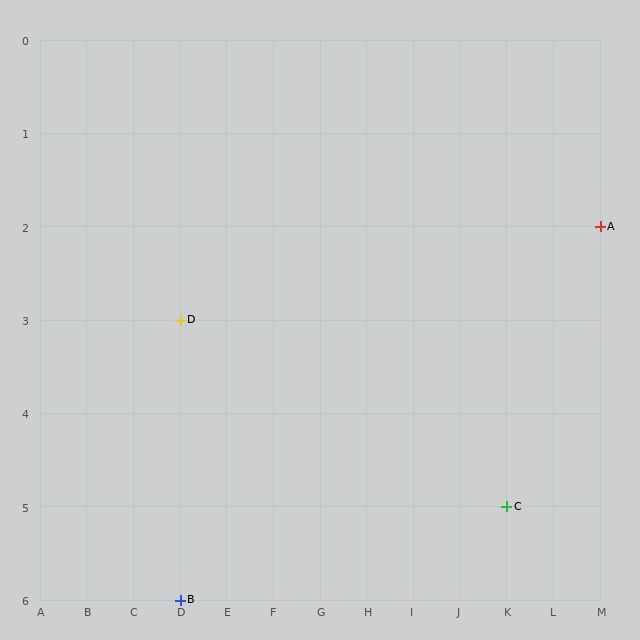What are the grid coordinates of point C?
Point C is at grid coordinates (K, 5).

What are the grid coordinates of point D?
Point D is at grid coordinates (D, 3).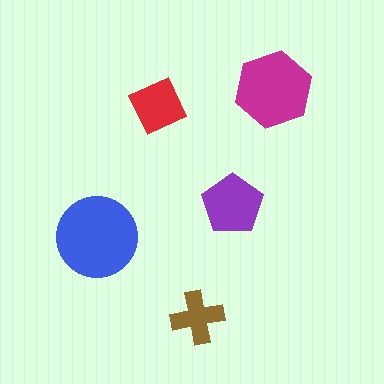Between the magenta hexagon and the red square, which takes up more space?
The magenta hexagon.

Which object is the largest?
The blue circle.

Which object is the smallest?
The brown cross.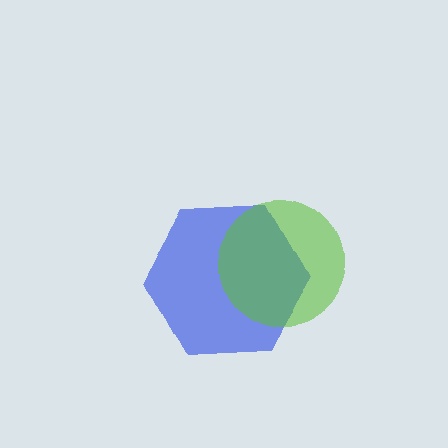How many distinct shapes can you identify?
There are 2 distinct shapes: a blue hexagon, a lime circle.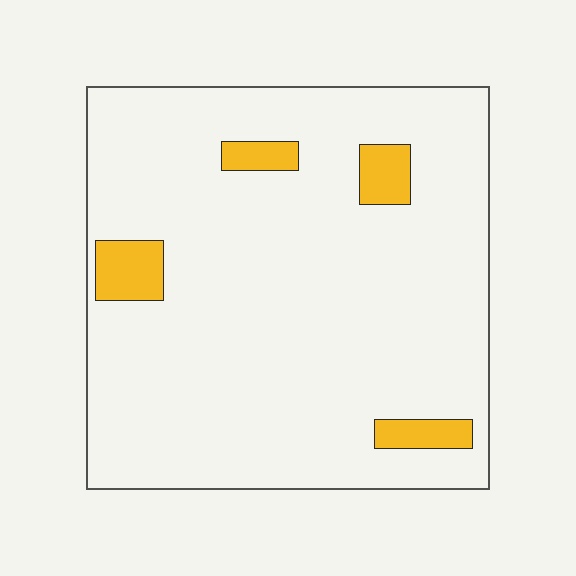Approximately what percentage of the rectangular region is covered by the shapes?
Approximately 10%.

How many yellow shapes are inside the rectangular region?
4.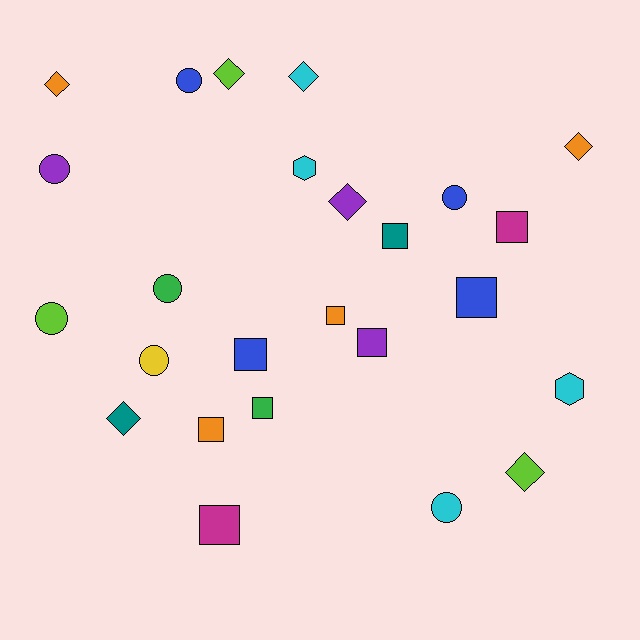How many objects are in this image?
There are 25 objects.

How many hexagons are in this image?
There are 2 hexagons.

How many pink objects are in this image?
There are no pink objects.